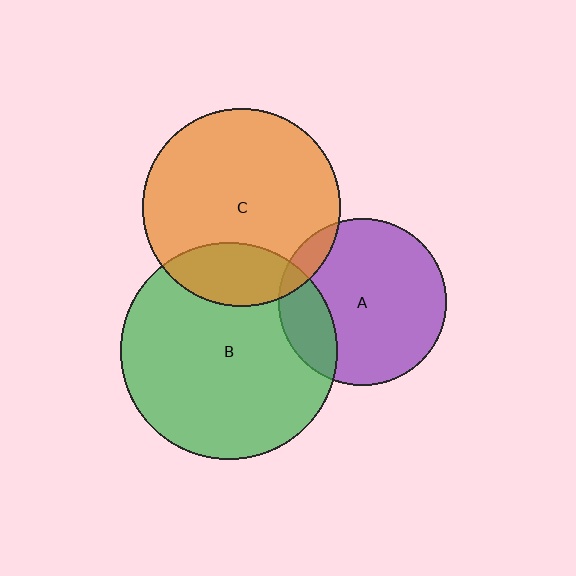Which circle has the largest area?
Circle B (green).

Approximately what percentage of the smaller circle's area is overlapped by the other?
Approximately 10%.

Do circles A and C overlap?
Yes.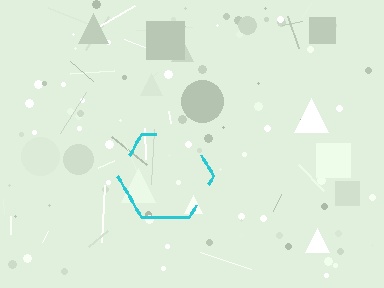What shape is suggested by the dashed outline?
The dashed outline suggests a hexagon.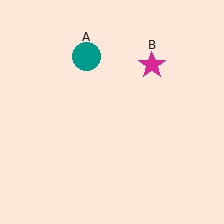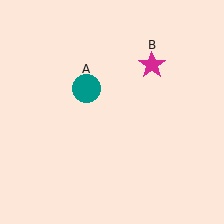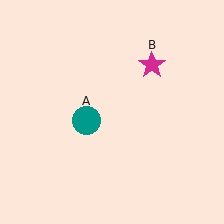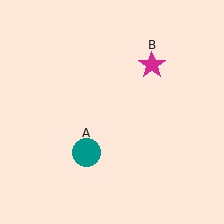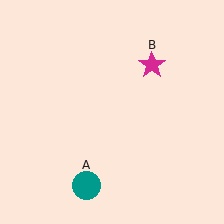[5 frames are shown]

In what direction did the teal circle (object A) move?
The teal circle (object A) moved down.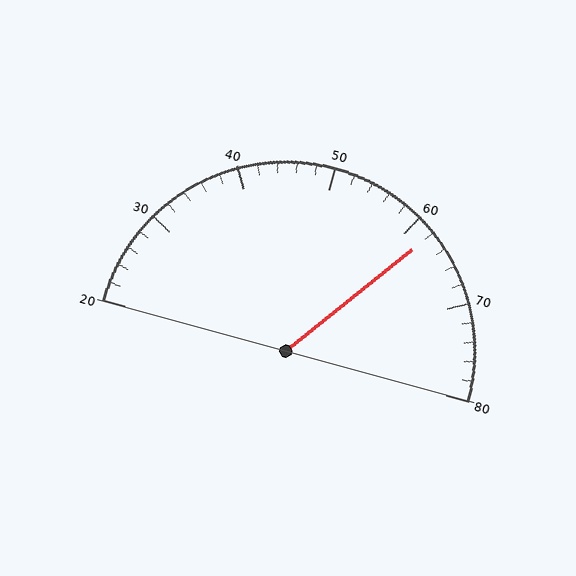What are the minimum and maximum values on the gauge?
The gauge ranges from 20 to 80.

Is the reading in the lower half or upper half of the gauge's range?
The reading is in the upper half of the range (20 to 80).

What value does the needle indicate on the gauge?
The needle indicates approximately 62.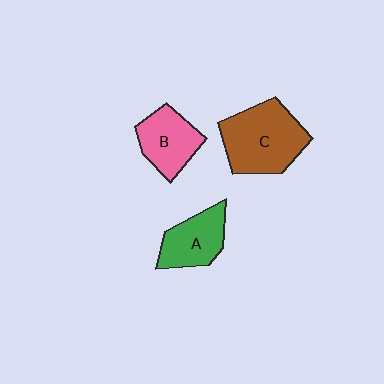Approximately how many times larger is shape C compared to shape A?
Approximately 1.6 times.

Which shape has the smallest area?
Shape A (green).